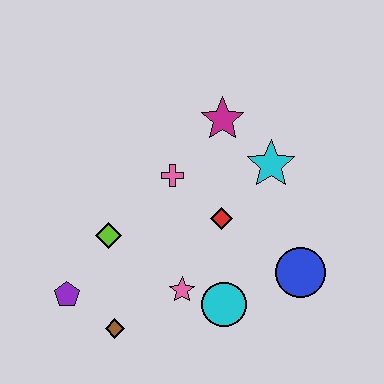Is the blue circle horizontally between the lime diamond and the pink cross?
No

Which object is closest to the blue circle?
The cyan circle is closest to the blue circle.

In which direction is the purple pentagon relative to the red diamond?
The purple pentagon is to the left of the red diamond.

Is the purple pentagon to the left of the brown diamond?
Yes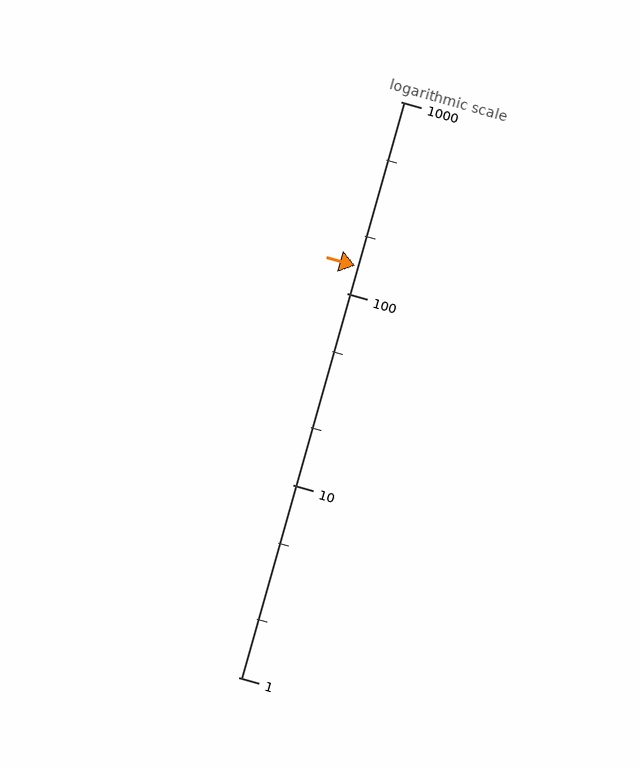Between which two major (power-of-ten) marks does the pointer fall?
The pointer is between 100 and 1000.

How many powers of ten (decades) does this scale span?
The scale spans 3 decades, from 1 to 1000.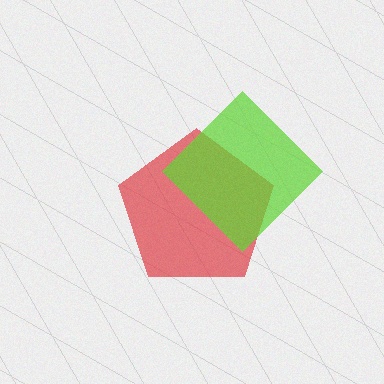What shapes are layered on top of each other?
The layered shapes are: a red pentagon, a lime diamond.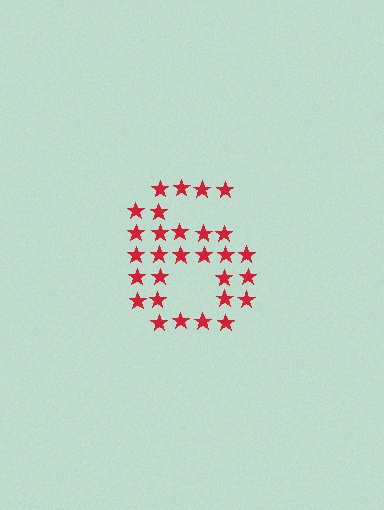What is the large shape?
The large shape is the digit 6.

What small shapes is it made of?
It is made of small stars.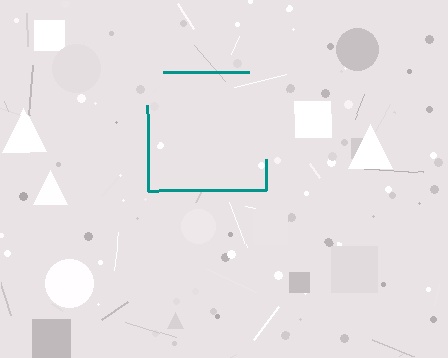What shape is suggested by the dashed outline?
The dashed outline suggests a square.